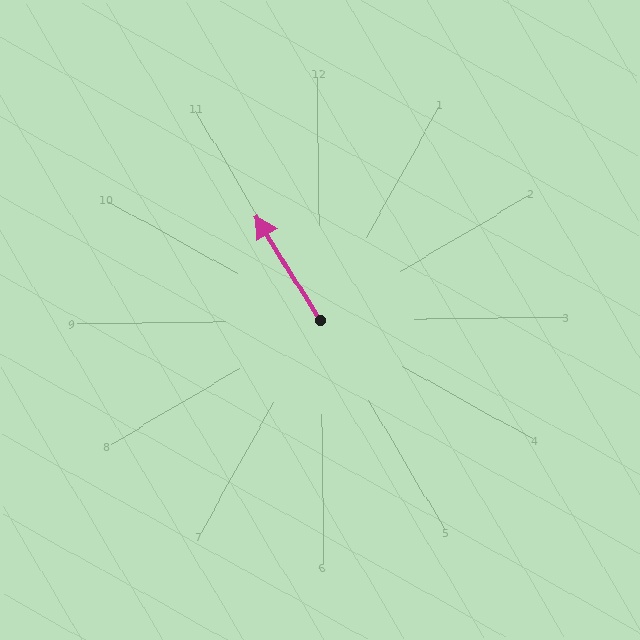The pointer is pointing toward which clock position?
Roughly 11 o'clock.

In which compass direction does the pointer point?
Northwest.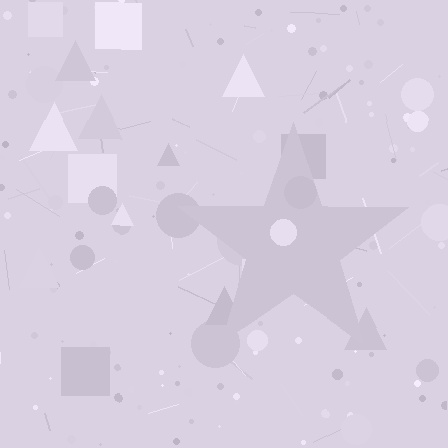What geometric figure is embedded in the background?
A star is embedded in the background.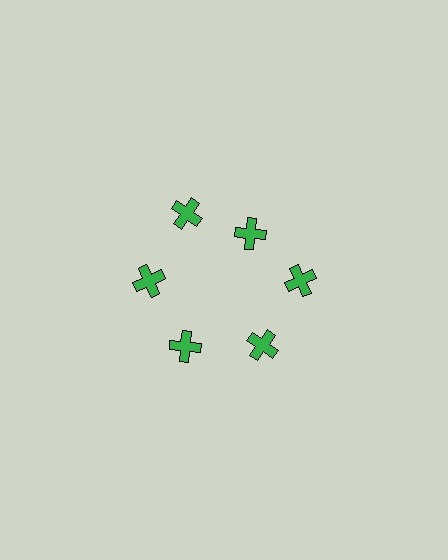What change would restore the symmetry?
The symmetry would be restored by moving it outward, back onto the ring so that all 6 crosses sit at equal angles and equal distance from the center.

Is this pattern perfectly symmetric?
No. The 6 green crosses are arranged in a ring, but one element near the 1 o'clock position is pulled inward toward the center, breaking the 6-fold rotational symmetry.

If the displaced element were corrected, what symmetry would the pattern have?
It would have 6-fold rotational symmetry — the pattern would map onto itself every 60 degrees.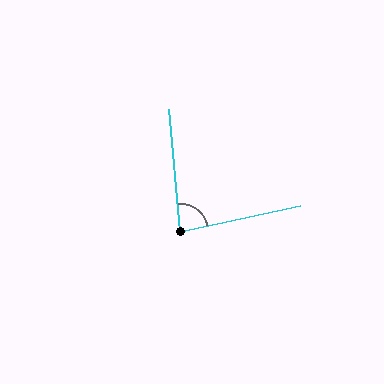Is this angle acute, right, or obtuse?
It is acute.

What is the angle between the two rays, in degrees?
Approximately 83 degrees.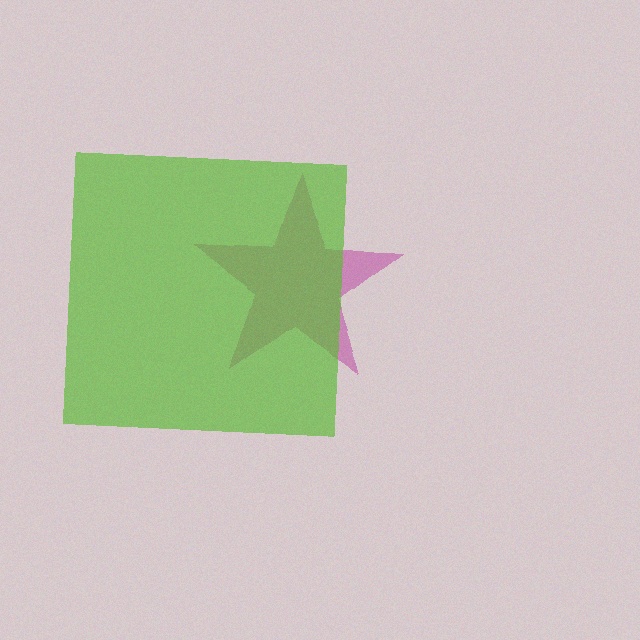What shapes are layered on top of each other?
The layered shapes are: a magenta star, a lime square.